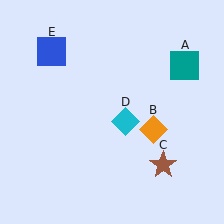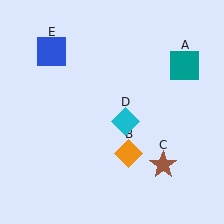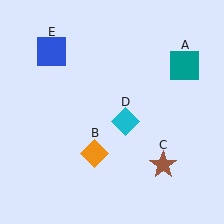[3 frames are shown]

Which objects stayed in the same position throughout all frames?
Teal square (object A) and brown star (object C) and cyan diamond (object D) and blue square (object E) remained stationary.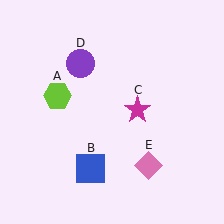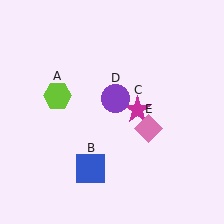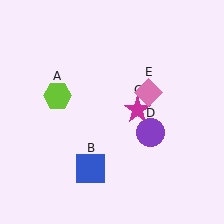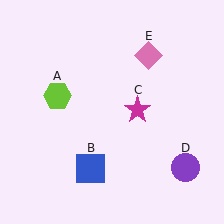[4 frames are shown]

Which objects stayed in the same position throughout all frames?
Lime hexagon (object A) and blue square (object B) and magenta star (object C) remained stationary.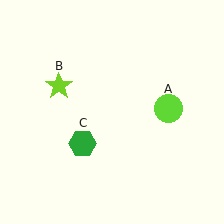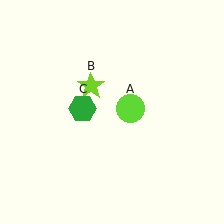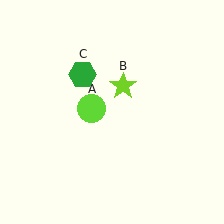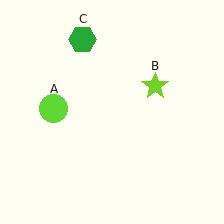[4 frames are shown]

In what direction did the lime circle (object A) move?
The lime circle (object A) moved left.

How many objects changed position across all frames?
3 objects changed position: lime circle (object A), lime star (object B), green hexagon (object C).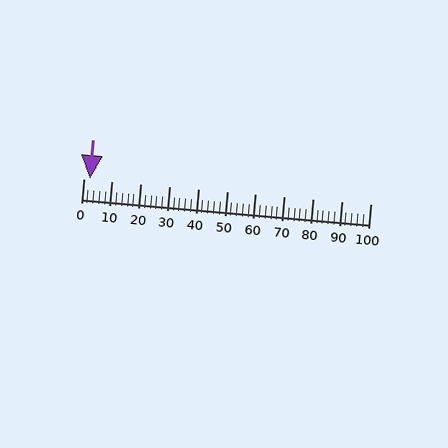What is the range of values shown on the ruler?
The ruler shows values from 0 to 100.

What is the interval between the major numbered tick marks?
The major tick marks are spaced 10 units apart.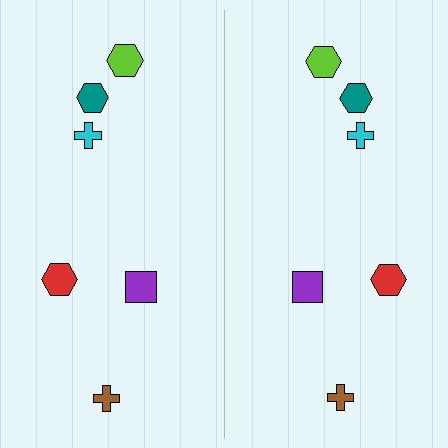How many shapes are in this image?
There are 12 shapes in this image.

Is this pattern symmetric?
Yes, this pattern has bilateral (reflection) symmetry.